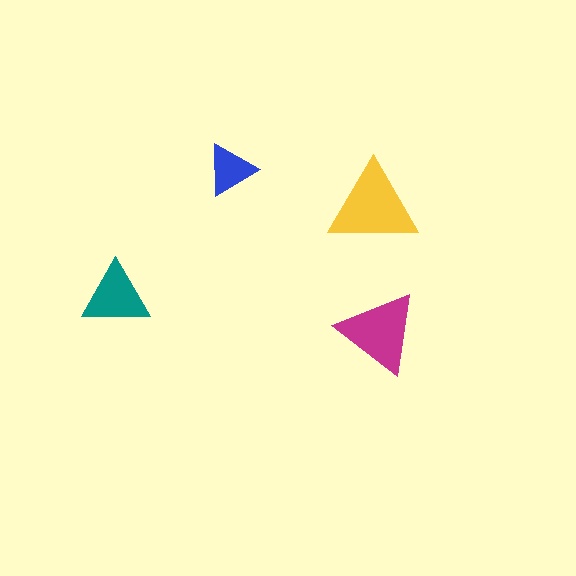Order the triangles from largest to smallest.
the yellow one, the magenta one, the teal one, the blue one.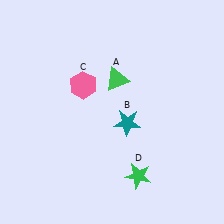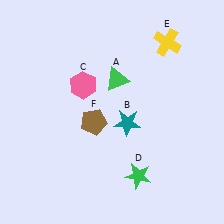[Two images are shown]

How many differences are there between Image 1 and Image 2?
There are 2 differences between the two images.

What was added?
A yellow cross (E), a brown pentagon (F) were added in Image 2.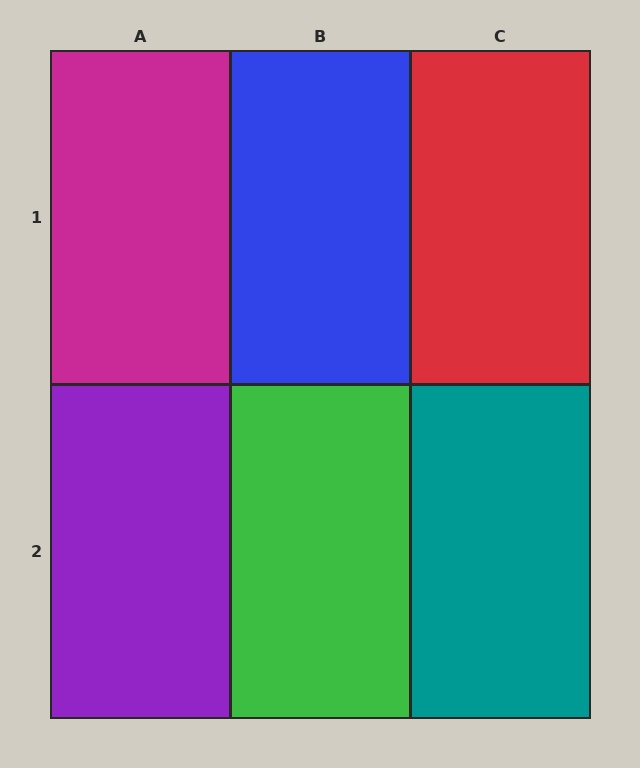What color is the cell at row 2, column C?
Teal.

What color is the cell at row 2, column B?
Green.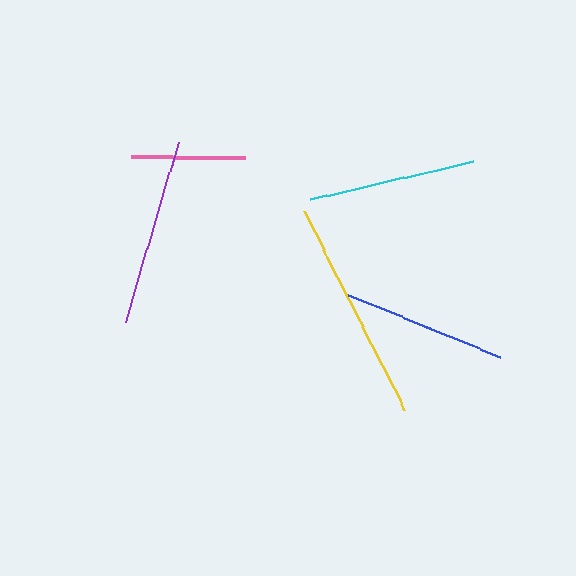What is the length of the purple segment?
The purple segment is approximately 188 pixels long.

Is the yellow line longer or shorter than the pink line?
The yellow line is longer than the pink line.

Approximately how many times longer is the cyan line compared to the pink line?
The cyan line is approximately 1.5 times the length of the pink line.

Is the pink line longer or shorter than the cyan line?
The cyan line is longer than the pink line.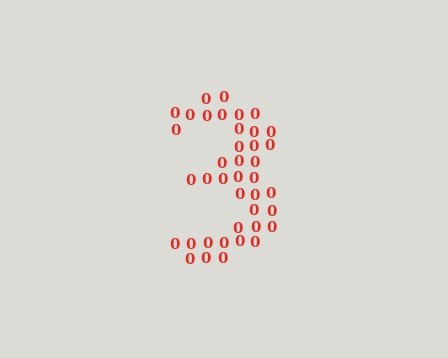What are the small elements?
The small elements are digit 0's.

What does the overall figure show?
The overall figure shows the digit 3.